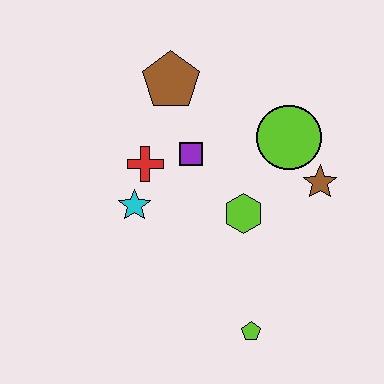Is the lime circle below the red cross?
No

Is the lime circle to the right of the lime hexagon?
Yes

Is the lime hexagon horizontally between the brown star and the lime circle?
No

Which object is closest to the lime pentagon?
The lime hexagon is closest to the lime pentagon.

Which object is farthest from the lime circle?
The lime pentagon is farthest from the lime circle.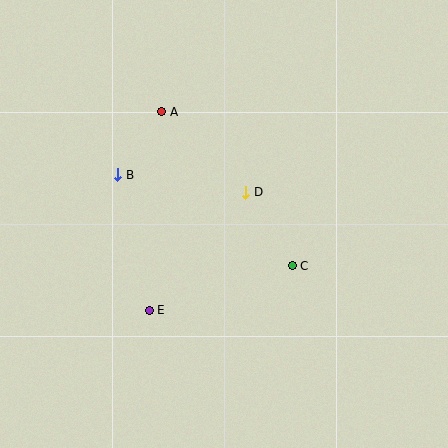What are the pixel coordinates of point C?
Point C is at (292, 266).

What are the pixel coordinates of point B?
Point B is at (118, 175).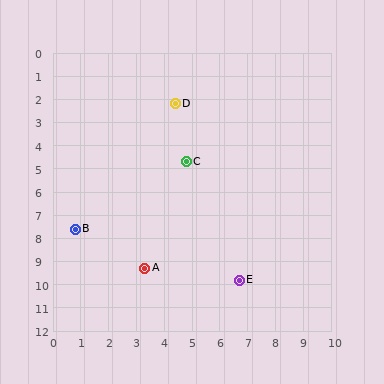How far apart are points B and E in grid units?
Points B and E are about 6.3 grid units apart.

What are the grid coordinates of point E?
Point E is at approximately (6.7, 9.8).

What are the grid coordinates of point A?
Point A is at approximately (3.3, 9.3).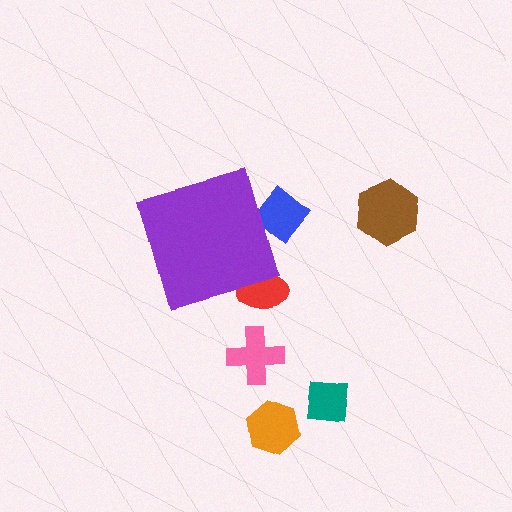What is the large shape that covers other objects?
A purple diamond.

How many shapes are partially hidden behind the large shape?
2 shapes are partially hidden.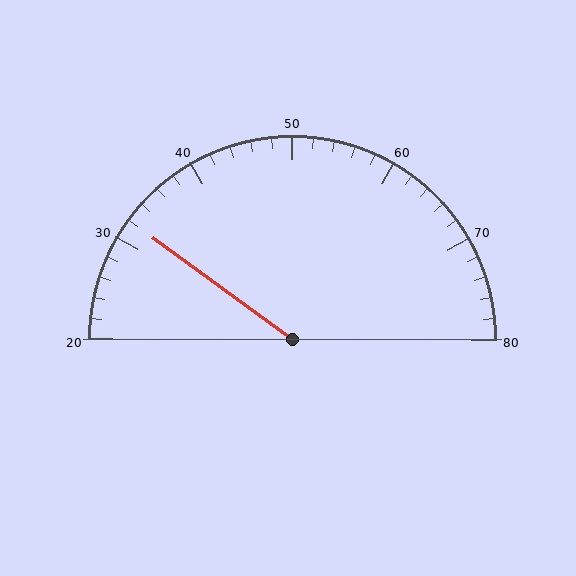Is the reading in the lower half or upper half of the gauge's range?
The reading is in the lower half of the range (20 to 80).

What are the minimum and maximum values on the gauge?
The gauge ranges from 20 to 80.